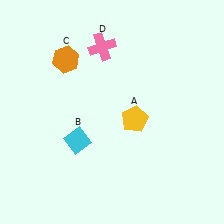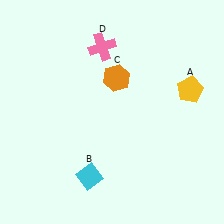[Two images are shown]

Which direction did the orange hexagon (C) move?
The orange hexagon (C) moved right.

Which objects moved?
The objects that moved are: the yellow pentagon (A), the cyan diamond (B), the orange hexagon (C).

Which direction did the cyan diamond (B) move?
The cyan diamond (B) moved down.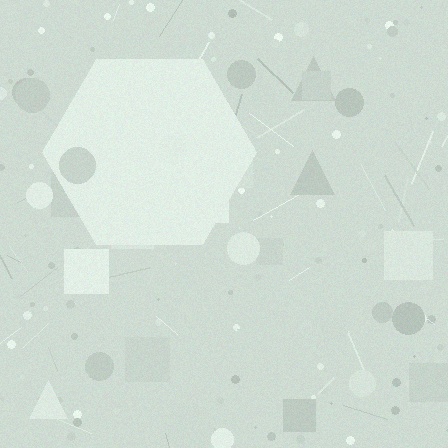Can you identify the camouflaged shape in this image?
The camouflaged shape is a hexagon.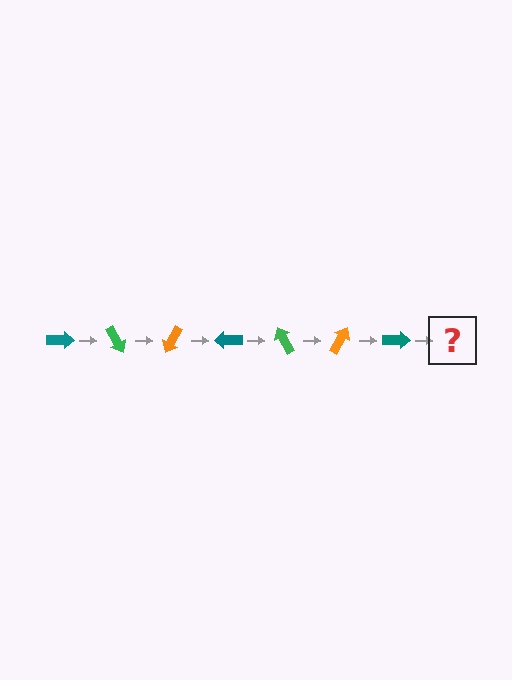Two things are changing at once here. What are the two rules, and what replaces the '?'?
The two rules are that it rotates 60 degrees each step and the color cycles through teal, green, and orange. The '?' should be a green arrow, rotated 420 degrees from the start.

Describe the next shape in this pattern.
It should be a green arrow, rotated 420 degrees from the start.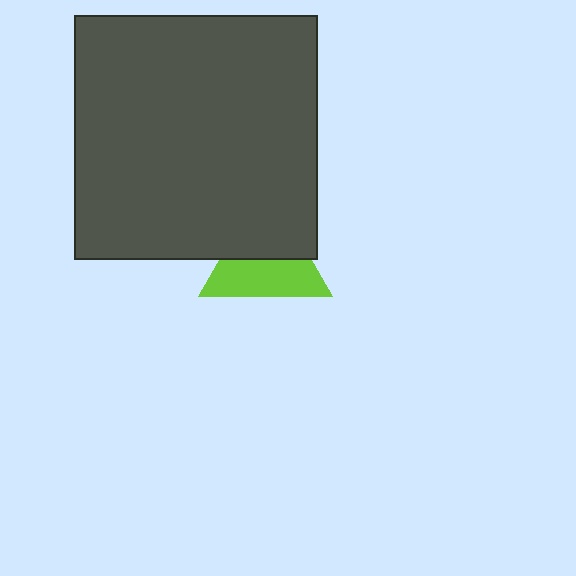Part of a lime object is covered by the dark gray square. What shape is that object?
It is a triangle.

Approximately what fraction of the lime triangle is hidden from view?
Roughly 46% of the lime triangle is hidden behind the dark gray square.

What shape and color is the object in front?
The object in front is a dark gray square.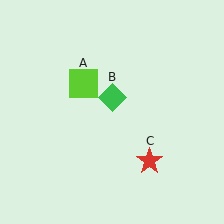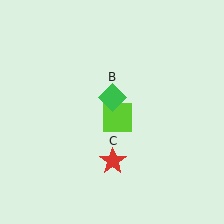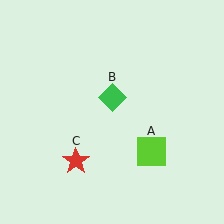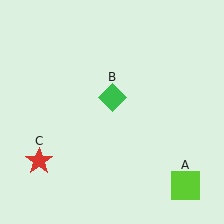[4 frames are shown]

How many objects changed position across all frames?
2 objects changed position: lime square (object A), red star (object C).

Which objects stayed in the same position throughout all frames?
Green diamond (object B) remained stationary.